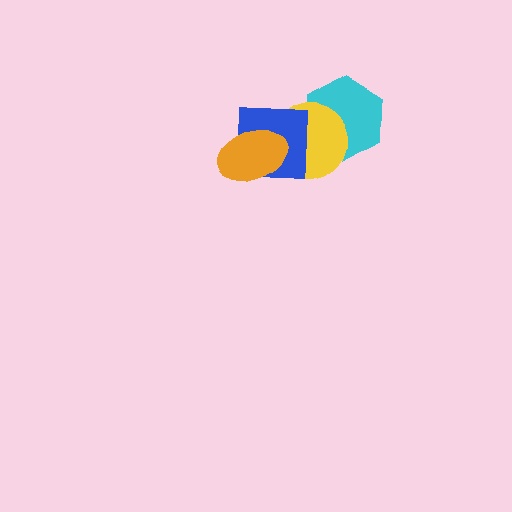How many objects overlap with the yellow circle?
3 objects overlap with the yellow circle.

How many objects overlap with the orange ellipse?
2 objects overlap with the orange ellipse.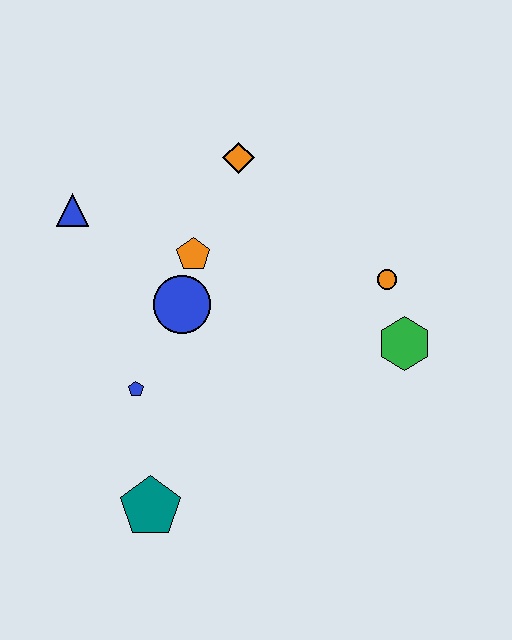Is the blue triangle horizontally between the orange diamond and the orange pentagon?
No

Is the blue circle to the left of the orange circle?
Yes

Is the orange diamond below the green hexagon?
No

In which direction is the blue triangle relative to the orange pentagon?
The blue triangle is to the left of the orange pentagon.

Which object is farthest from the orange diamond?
The teal pentagon is farthest from the orange diamond.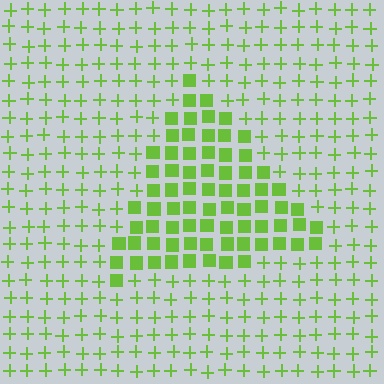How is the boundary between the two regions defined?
The boundary is defined by a change in element shape: squares inside vs. plus signs outside. All elements share the same color and spacing.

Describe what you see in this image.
The image is filled with small lime elements arranged in a uniform grid. A triangle-shaped region contains squares, while the surrounding area contains plus signs. The boundary is defined purely by the change in element shape.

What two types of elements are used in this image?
The image uses squares inside the triangle region and plus signs outside it.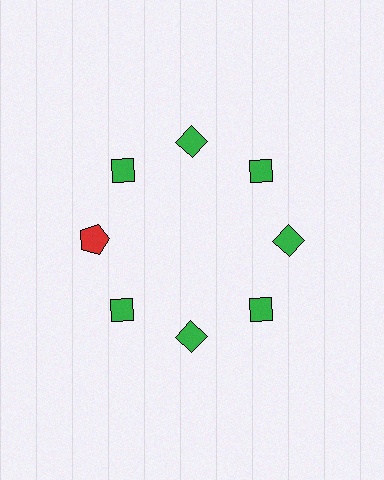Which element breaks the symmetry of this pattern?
The red pentagon at roughly the 9 o'clock position breaks the symmetry. All other shapes are green diamonds.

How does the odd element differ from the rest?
It differs in both color (red instead of green) and shape (pentagon instead of diamond).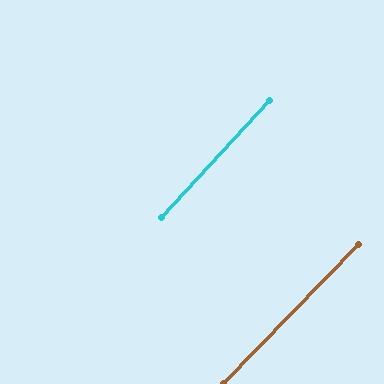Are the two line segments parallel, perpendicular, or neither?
Parallel — their directions differ by only 1.7°.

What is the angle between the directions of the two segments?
Approximately 2 degrees.